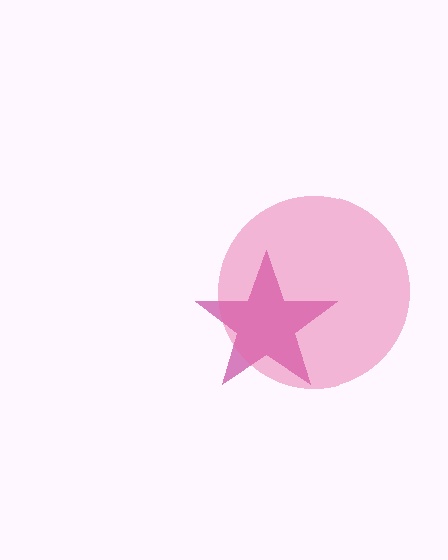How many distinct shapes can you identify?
There are 2 distinct shapes: a magenta star, a pink circle.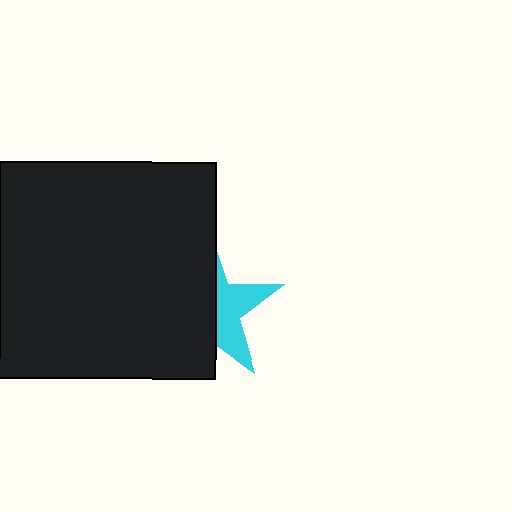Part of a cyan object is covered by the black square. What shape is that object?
It is a star.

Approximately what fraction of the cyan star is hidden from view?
Roughly 62% of the cyan star is hidden behind the black square.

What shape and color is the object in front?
The object in front is a black square.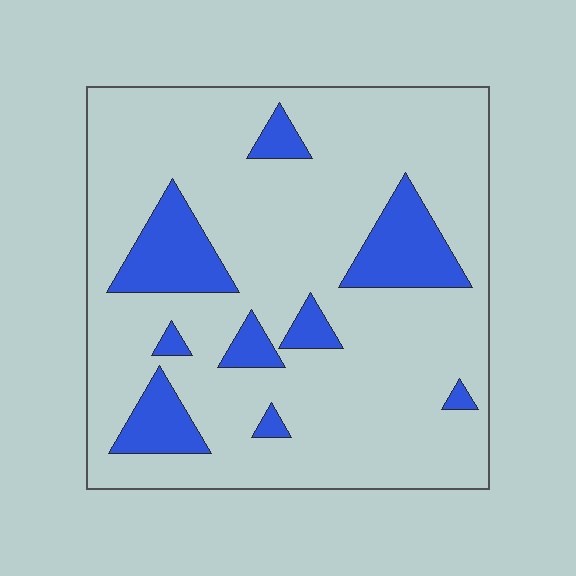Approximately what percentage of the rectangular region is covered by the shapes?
Approximately 15%.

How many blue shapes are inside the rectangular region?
9.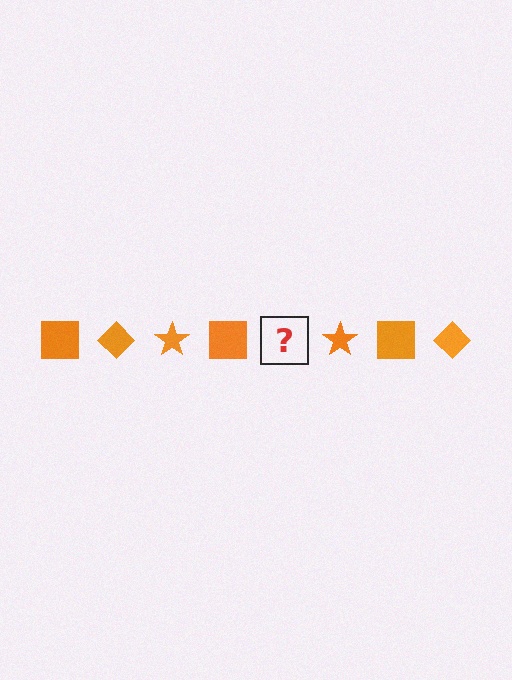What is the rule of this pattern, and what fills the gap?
The rule is that the pattern cycles through square, diamond, star shapes in orange. The gap should be filled with an orange diamond.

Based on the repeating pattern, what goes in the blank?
The blank should be an orange diamond.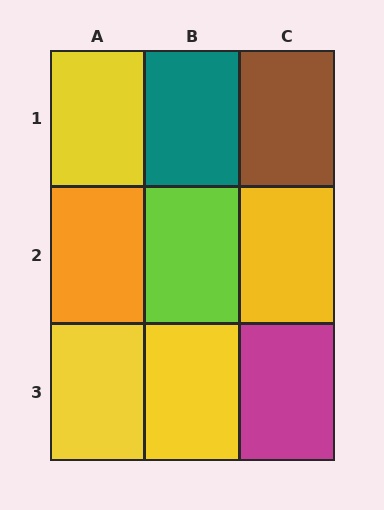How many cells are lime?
1 cell is lime.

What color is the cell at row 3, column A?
Yellow.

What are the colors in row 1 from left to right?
Yellow, teal, brown.